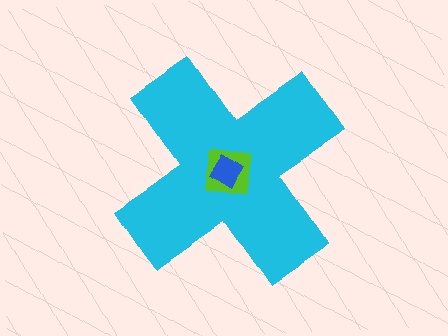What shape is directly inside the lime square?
The blue diamond.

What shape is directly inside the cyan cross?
The lime square.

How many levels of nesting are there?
3.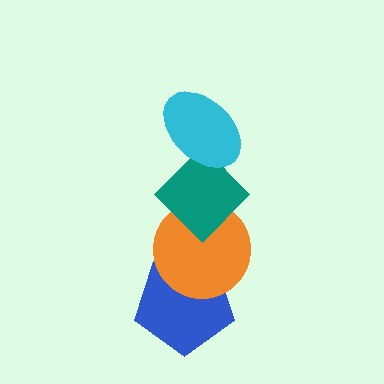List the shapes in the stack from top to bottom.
From top to bottom: the cyan ellipse, the teal diamond, the orange circle, the blue pentagon.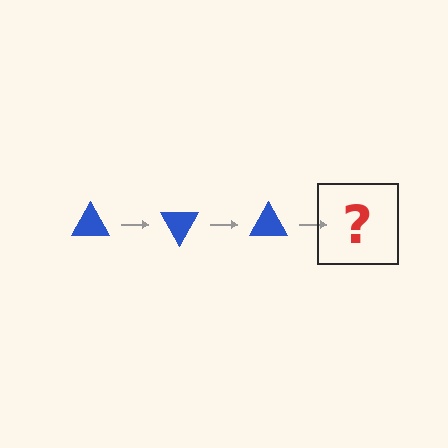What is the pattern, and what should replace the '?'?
The pattern is that the triangle rotates 60 degrees each step. The '?' should be a blue triangle rotated 180 degrees.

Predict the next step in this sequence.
The next step is a blue triangle rotated 180 degrees.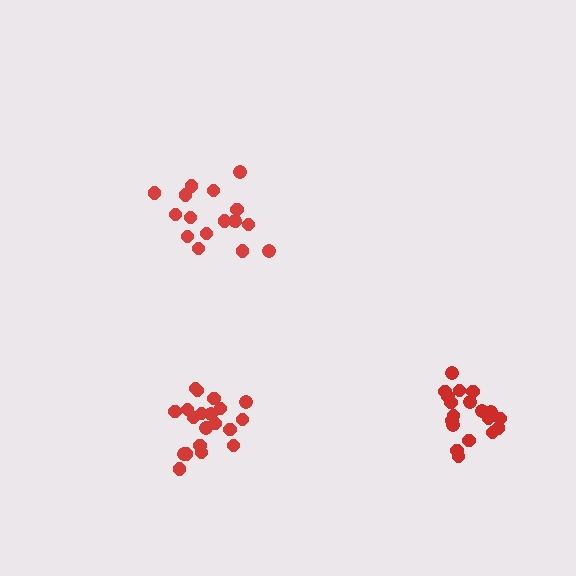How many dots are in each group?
Group 1: 19 dots, Group 2: 17 dots, Group 3: 20 dots (56 total).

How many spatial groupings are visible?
There are 3 spatial groupings.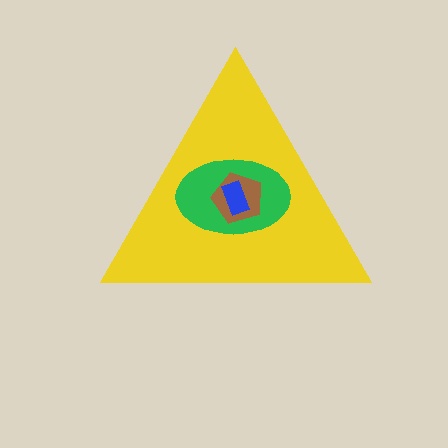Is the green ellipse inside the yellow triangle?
Yes.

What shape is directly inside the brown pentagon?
The blue rectangle.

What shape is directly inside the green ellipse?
The brown pentagon.